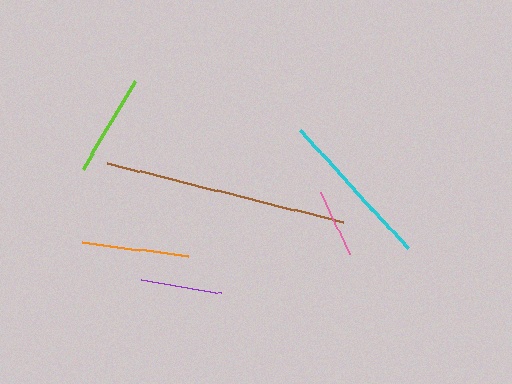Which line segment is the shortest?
The pink line is the shortest at approximately 69 pixels.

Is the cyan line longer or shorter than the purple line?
The cyan line is longer than the purple line.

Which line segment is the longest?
The brown line is the longest at approximately 245 pixels.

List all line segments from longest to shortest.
From longest to shortest: brown, cyan, orange, lime, purple, pink.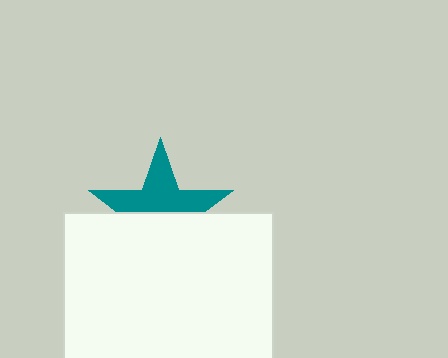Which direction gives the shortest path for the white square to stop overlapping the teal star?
Moving down gives the shortest separation.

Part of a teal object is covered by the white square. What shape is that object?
It is a star.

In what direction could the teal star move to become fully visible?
The teal star could move up. That would shift it out from behind the white square entirely.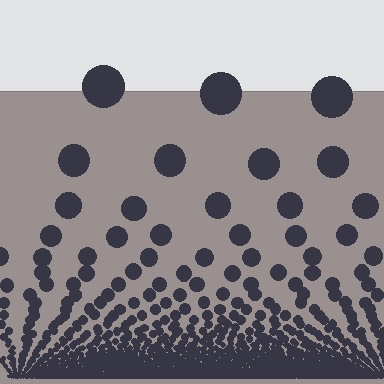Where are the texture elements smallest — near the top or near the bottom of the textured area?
Near the bottom.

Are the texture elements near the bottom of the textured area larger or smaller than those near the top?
Smaller. The gradient is inverted — elements near the bottom are smaller and denser.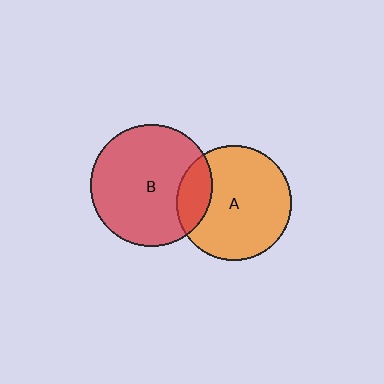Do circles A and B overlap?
Yes.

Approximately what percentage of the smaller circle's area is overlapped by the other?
Approximately 20%.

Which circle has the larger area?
Circle B (red).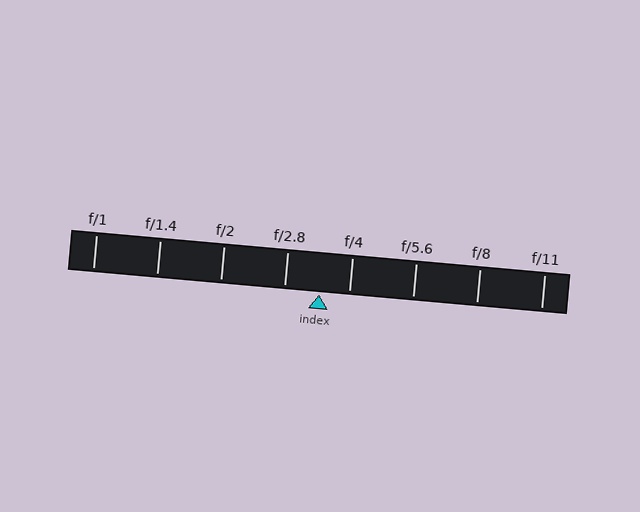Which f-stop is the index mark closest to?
The index mark is closest to f/4.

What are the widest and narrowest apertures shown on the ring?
The widest aperture shown is f/1 and the narrowest is f/11.